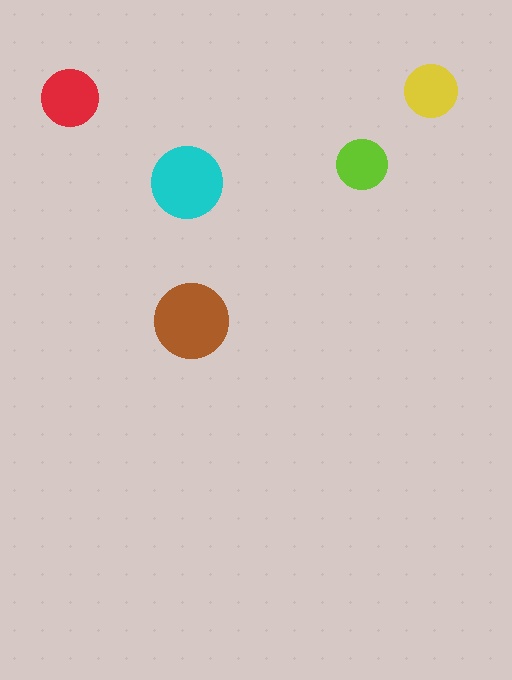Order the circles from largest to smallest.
the brown one, the cyan one, the red one, the yellow one, the lime one.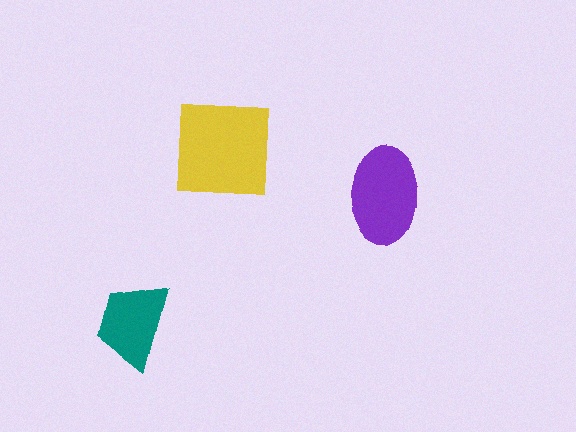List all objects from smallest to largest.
The teal trapezoid, the purple ellipse, the yellow square.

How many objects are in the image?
There are 3 objects in the image.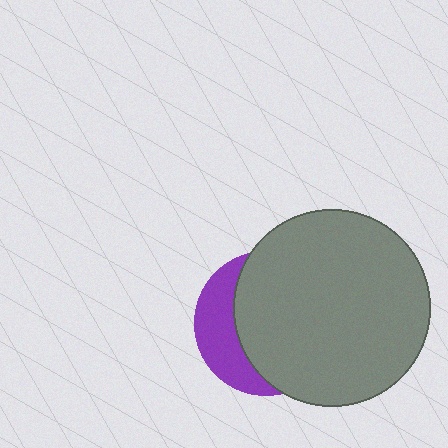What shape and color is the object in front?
The object in front is a gray circle.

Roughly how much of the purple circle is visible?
A small part of it is visible (roughly 31%).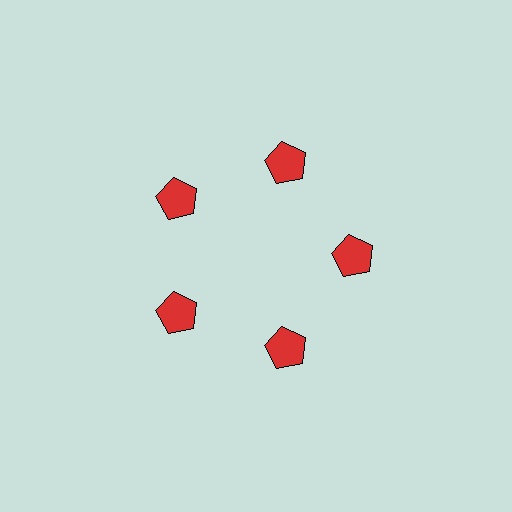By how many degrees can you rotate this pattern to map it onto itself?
The pattern maps onto itself every 72 degrees of rotation.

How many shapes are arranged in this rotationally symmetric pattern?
There are 5 shapes, arranged in 5 groups of 1.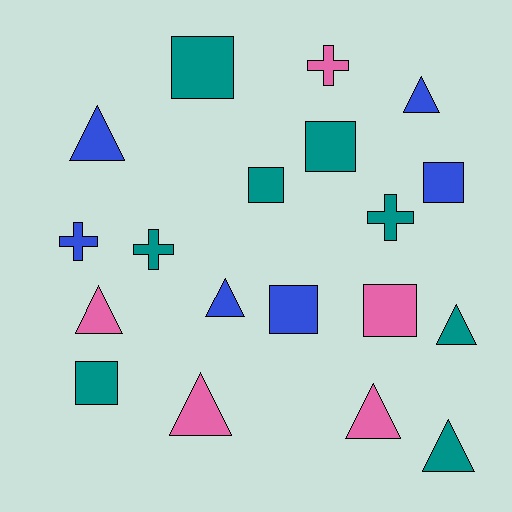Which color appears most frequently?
Teal, with 8 objects.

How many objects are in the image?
There are 19 objects.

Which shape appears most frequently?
Triangle, with 8 objects.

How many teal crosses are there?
There are 2 teal crosses.